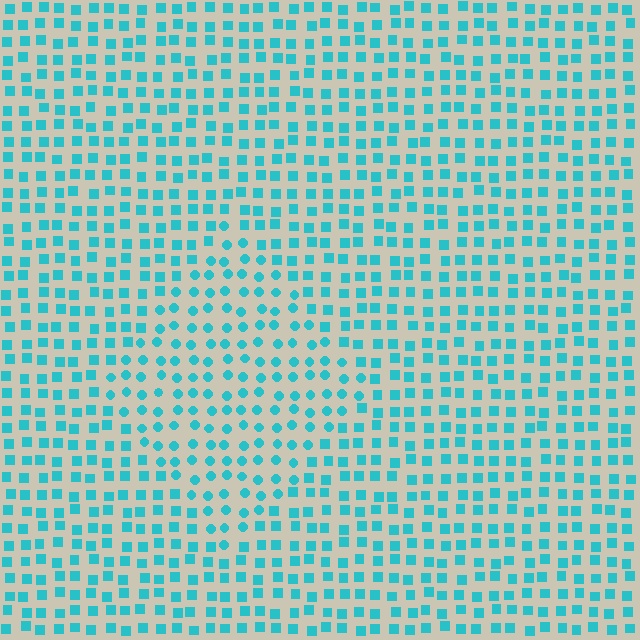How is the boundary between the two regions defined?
The boundary is defined by a change in element shape: circles inside vs. squares outside. All elements share the same color and spacing.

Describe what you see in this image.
The image is filled with small cyan elements arranged in a uniform grid. A diamond-shaped region contains circles, while the surrounding area contains squares. The boundary is defined purely by the change in element shape.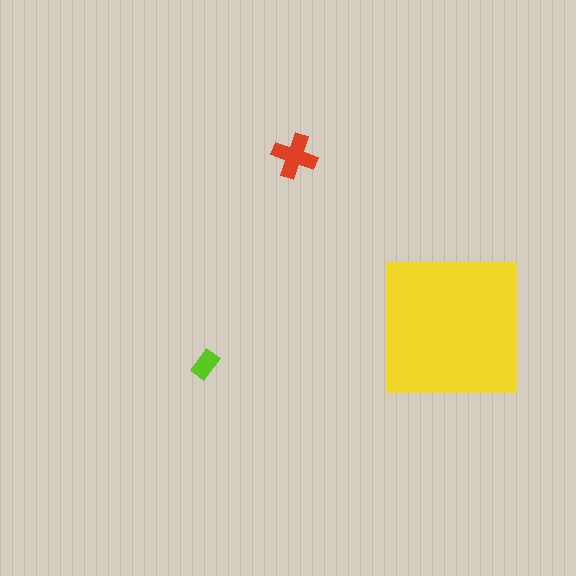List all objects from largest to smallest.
The yellow square, the red cross, the lime rectangle.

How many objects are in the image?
There are 3 objects in the image.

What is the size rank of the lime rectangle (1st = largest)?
3rd.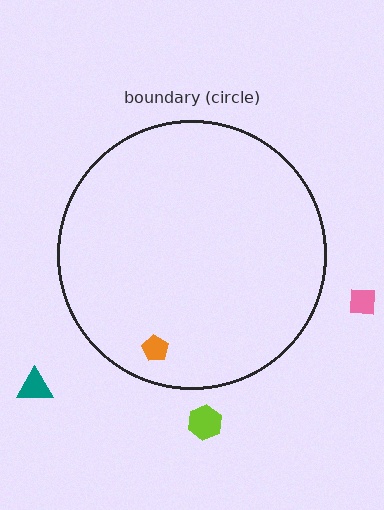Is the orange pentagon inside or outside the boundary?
Inside.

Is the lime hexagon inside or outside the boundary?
Outside.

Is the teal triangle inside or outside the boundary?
Outside.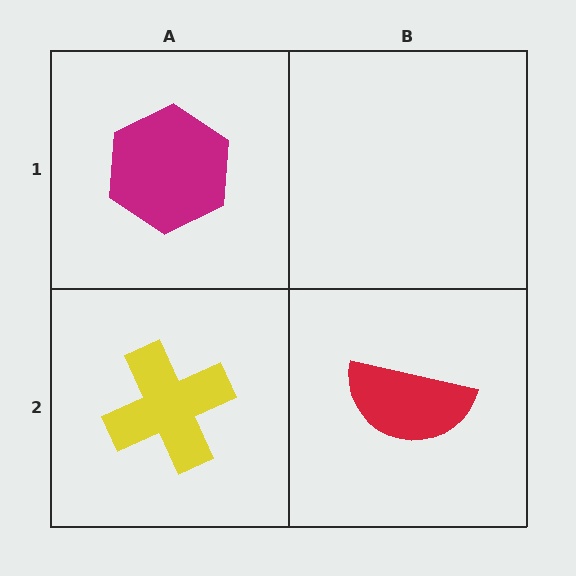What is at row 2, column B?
A red semicircle.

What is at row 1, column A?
A magenta hexagon.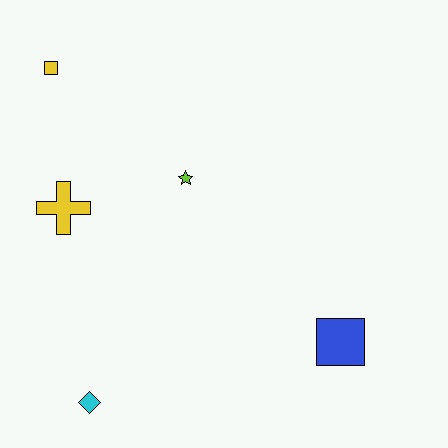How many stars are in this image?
There is 1 star.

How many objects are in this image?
There are 5 objects.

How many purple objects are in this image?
There are no purple objects.